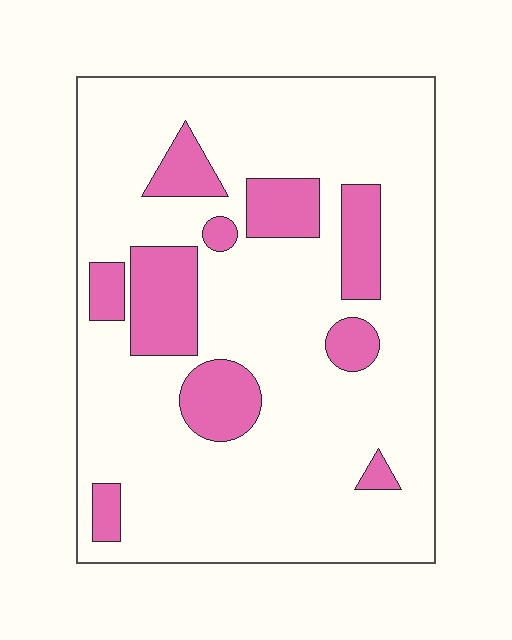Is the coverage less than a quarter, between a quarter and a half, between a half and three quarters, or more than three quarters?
Less than a quarter.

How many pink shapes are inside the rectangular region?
10.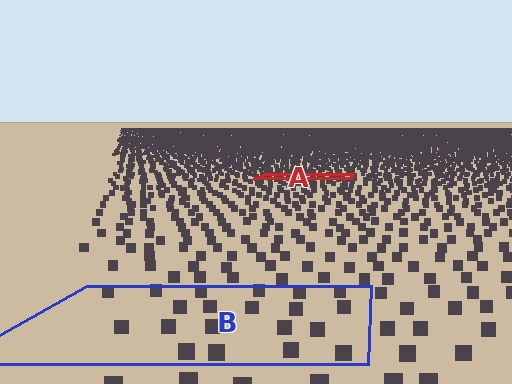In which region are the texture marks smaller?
The texture marks are smaller in region A, because it is farther away.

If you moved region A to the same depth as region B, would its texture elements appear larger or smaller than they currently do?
They would appear larger. At a closer depth, the same texture elements are projected at a bigger on-screen size.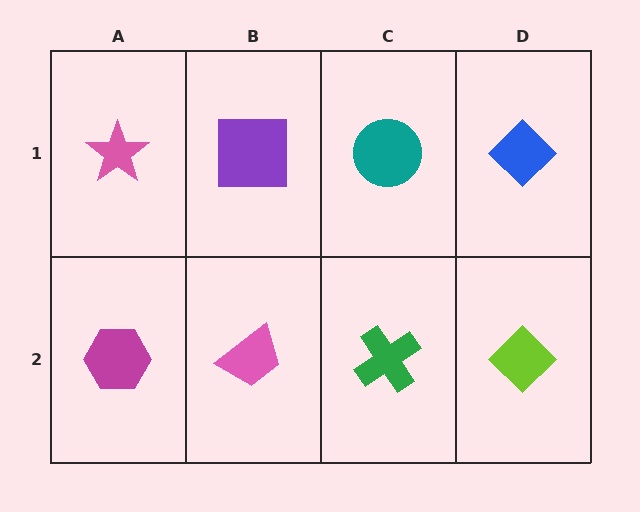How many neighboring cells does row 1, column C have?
3.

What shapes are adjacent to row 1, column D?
A lime diamond (row 2, column D), a teal circle (row 1, column C).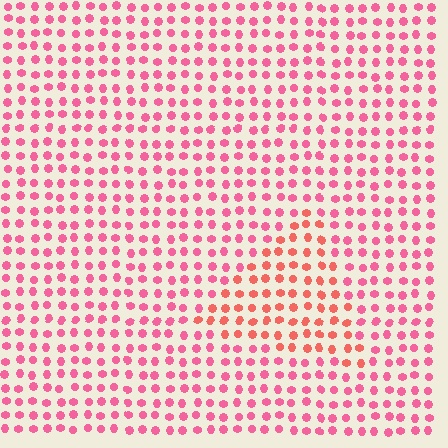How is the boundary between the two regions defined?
The boundary is defined purely by a slight shift in hue (about 26 degrees). Spacing, size, and orientation are identical on both sides.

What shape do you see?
I see a triangle.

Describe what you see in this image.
The image is filled with small pink elements in a uniform arrangement. A triangle-shaped region is visible where the elements are tinted to a slightly different hue, forming a subtle color boundary.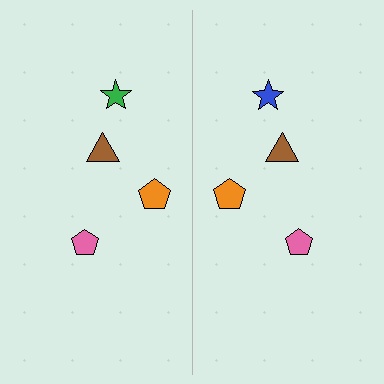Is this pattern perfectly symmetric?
No, the pattern is not perfectly symmetric. The blue star on the right side breaks the symmetry — its mirror counterpart is green.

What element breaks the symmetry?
The blue star on the right side breaks the symmetry — its mirror counterpart is green.